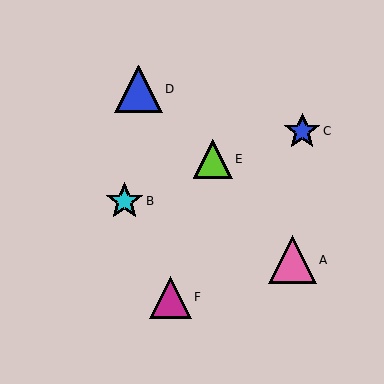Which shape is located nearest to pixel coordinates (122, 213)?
The cyan star (labeled B) at (125, 201) is nearest to that location.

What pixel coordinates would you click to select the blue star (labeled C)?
Click at (302, 131) to select the blue star C.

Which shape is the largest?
The pink triangle (labeled A) is the largest.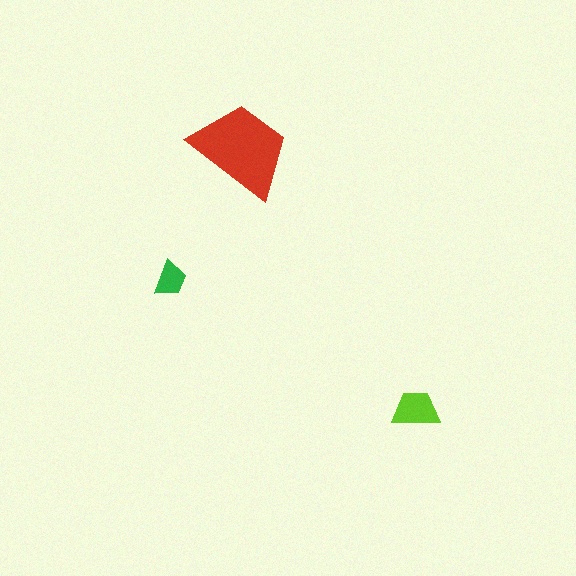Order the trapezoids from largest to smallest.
the red one, the lime one, the green one.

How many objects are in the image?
There are 3 objects in the image.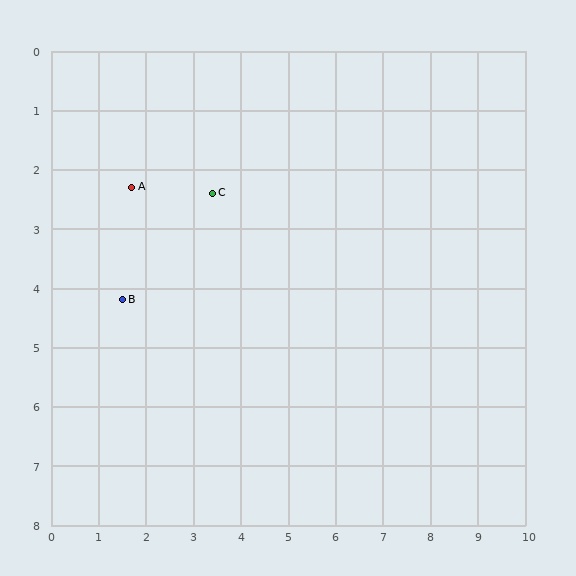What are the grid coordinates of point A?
Point A is at approximately (1.7, 2.3).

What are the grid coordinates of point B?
Point B is at approximately (1.5, 4.2).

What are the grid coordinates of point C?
Point C is at approximately (3.4, 2.4).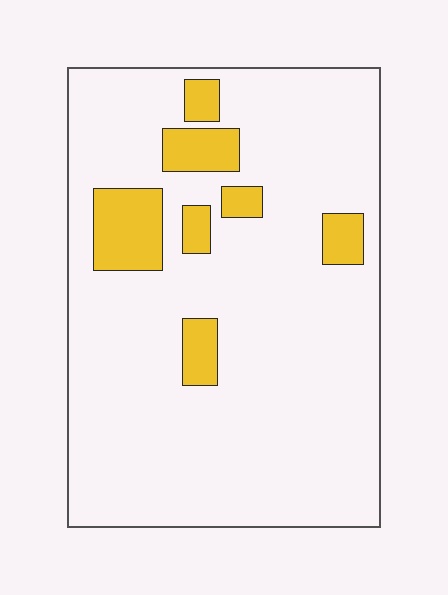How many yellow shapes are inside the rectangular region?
7.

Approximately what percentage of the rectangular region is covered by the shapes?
Approximately 15%.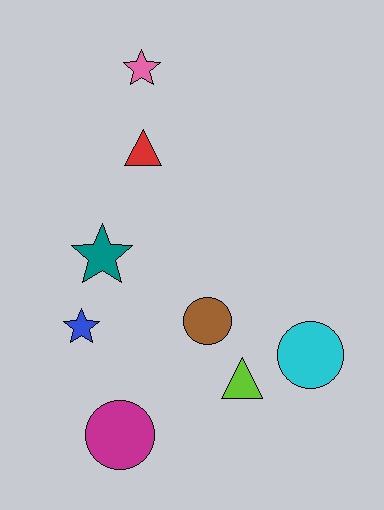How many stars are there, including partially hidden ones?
There are 3 stars.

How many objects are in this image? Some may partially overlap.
There are 8 objects.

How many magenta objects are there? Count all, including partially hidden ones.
There is 1 magenta object.